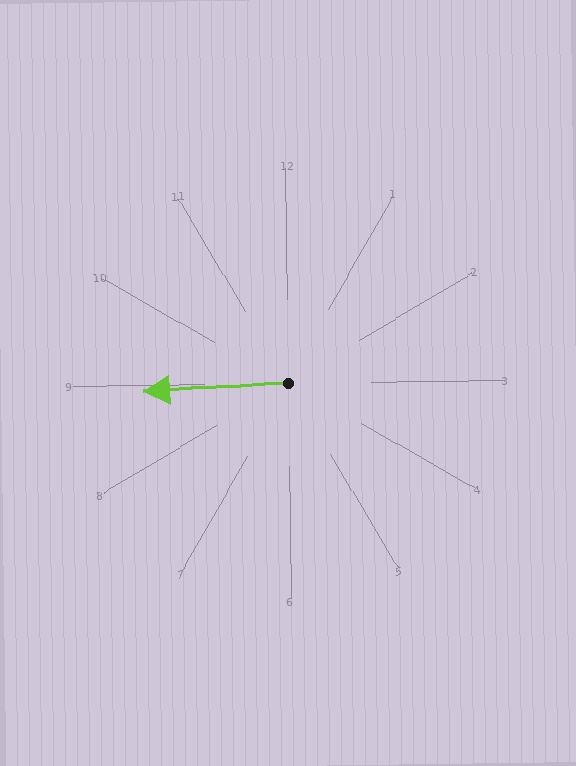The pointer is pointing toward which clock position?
Roughly 9 o'clock.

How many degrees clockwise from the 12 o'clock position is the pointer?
Approximately 268 degrees.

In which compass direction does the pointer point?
West.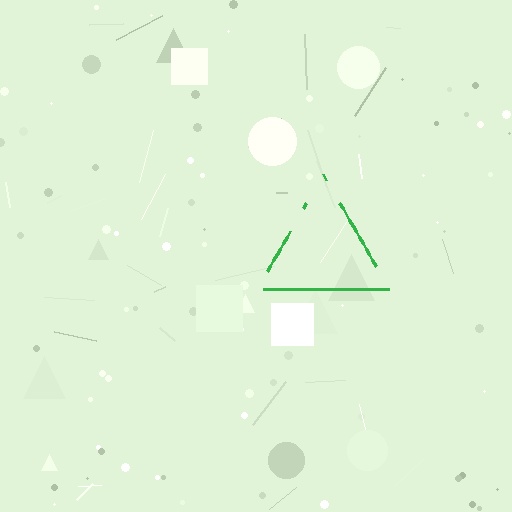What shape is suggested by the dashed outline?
The dashed outline suggests a triangle.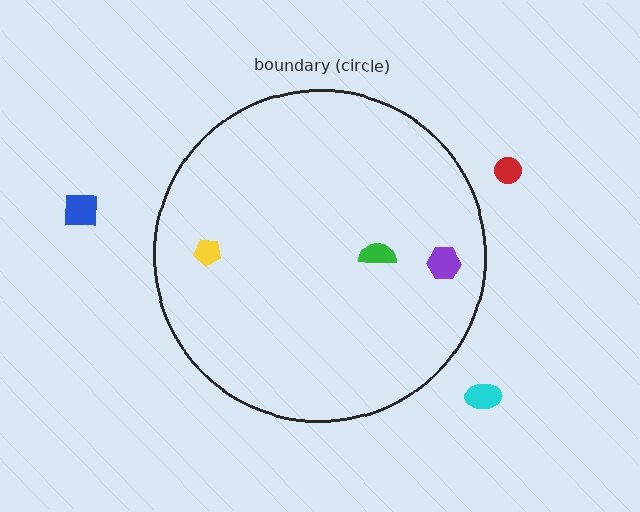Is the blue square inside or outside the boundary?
Outside.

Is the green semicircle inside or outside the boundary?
Inside.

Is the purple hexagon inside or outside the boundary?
Inside.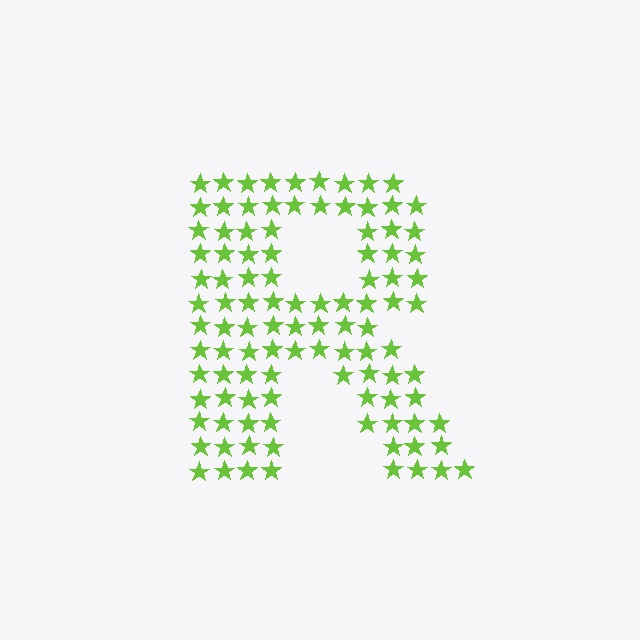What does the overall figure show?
The overall figure shows the letter R.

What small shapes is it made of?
It is made of small stars.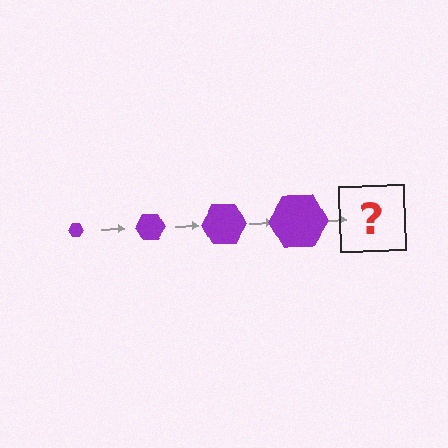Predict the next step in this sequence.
The next step is a purple hexagon, larger than the previous one.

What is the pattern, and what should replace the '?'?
The pattern is that the hexagon gets progressively larger each step. The '?' should be a purple hexagon, larger than the previous one.